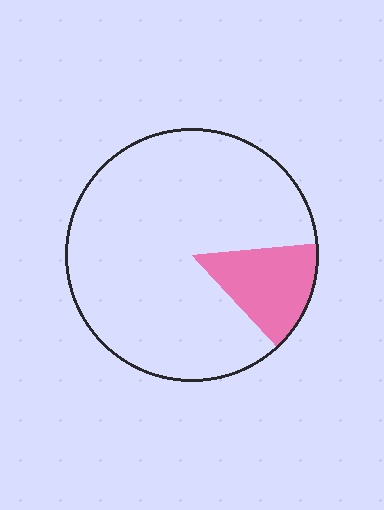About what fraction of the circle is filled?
About one sixth (1/6).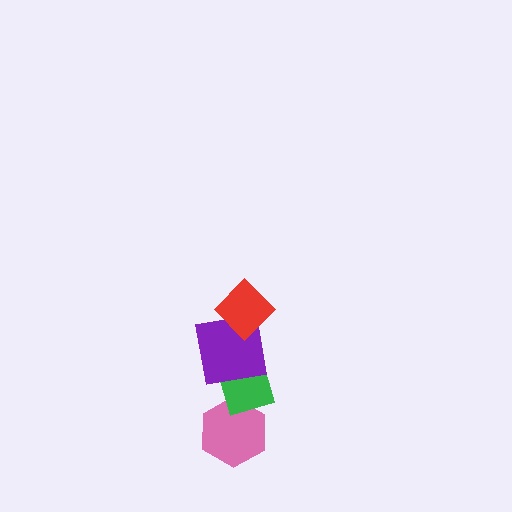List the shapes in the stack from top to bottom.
From top to bottom: the red diamond, the purple square, the green diamond, the pink hexagon.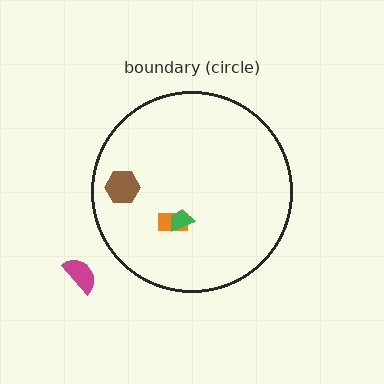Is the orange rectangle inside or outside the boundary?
Inside.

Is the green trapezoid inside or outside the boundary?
Inside.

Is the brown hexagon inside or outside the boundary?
Inside.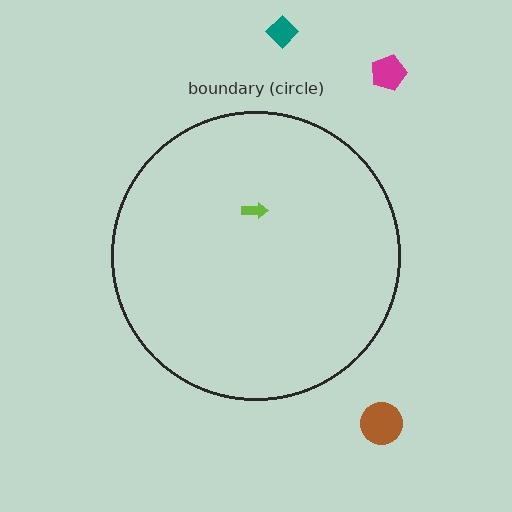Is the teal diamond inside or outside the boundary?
Outside.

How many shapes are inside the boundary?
1 inside, 3 outside.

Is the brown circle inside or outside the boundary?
Outside.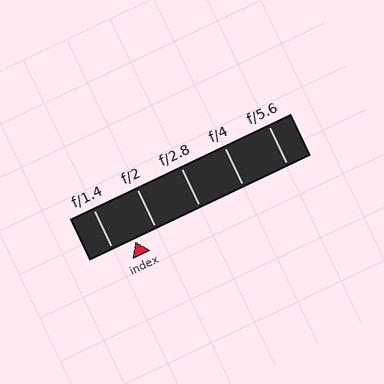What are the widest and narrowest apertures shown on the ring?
The widest aperture shown is f/1.4 and the narrowest is f/5.6.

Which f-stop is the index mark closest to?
The index mark is closest to f/2.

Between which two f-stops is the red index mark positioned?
The index mark is between f/1.4 and f/2.